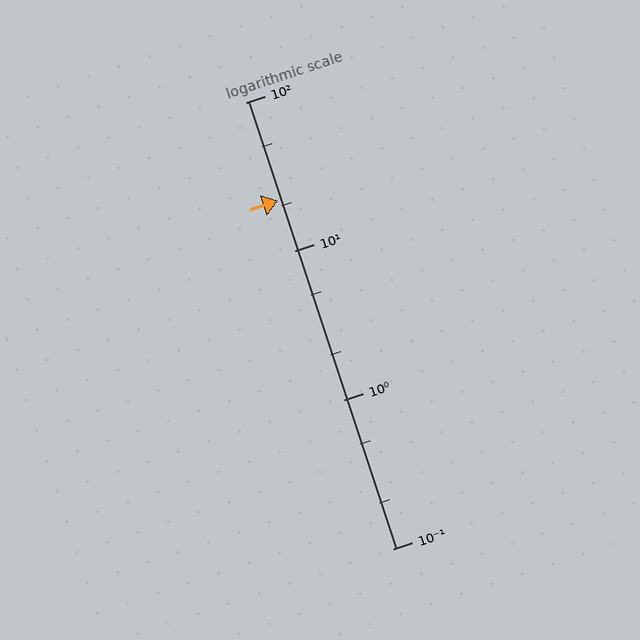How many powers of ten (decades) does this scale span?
The scale spans 3 decades, from 0.1 to 100.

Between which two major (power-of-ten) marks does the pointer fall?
The pointer is between 10 and 100.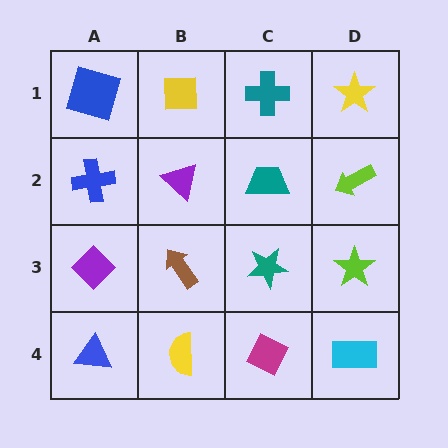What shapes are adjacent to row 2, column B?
A yellow square (row 1, column B), a brown arrow (row 3, column B), a blue cross (row 2, column A), a teal trapezoid (row 2, column C).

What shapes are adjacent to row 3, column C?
A teal trapezoid (row 2, column C), a magenta diamond (row 4, column C), a brown arrow (row 3, column B), a lime star (row 3, column D).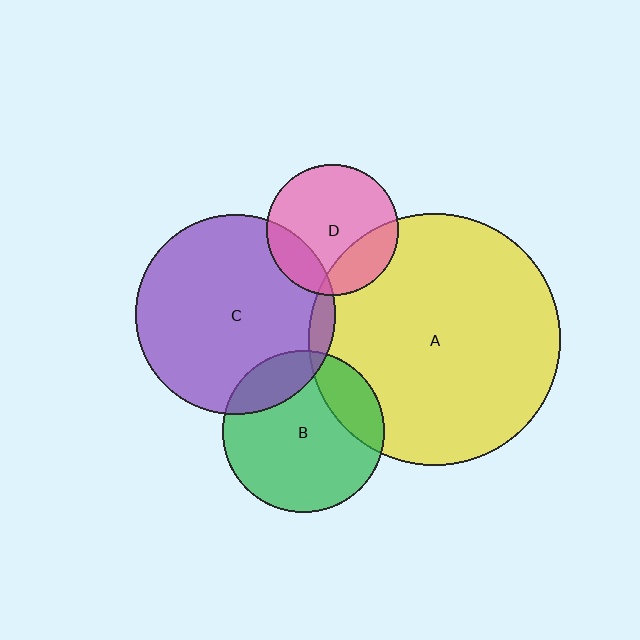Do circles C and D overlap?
Yes.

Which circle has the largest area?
Circle A (yellow).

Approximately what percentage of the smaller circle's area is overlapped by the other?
Approximately 20%.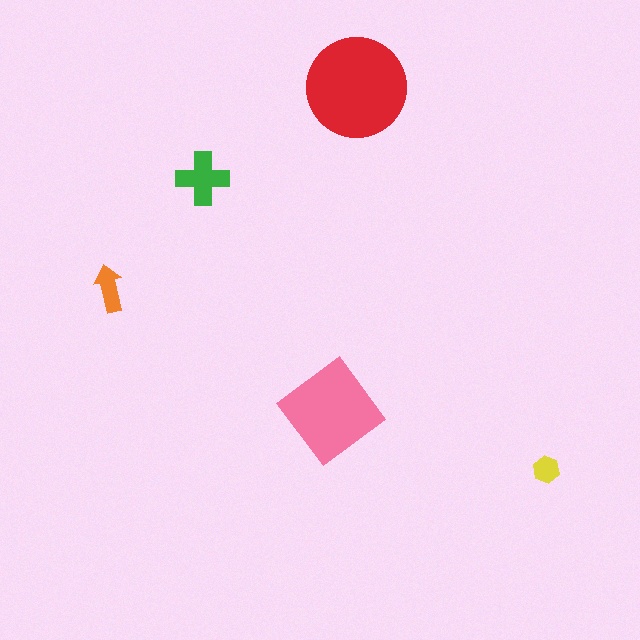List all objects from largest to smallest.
The red circle, the pink diamond, the green cross, the orange arrow, the yellow hexagon.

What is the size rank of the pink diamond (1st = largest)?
2nd.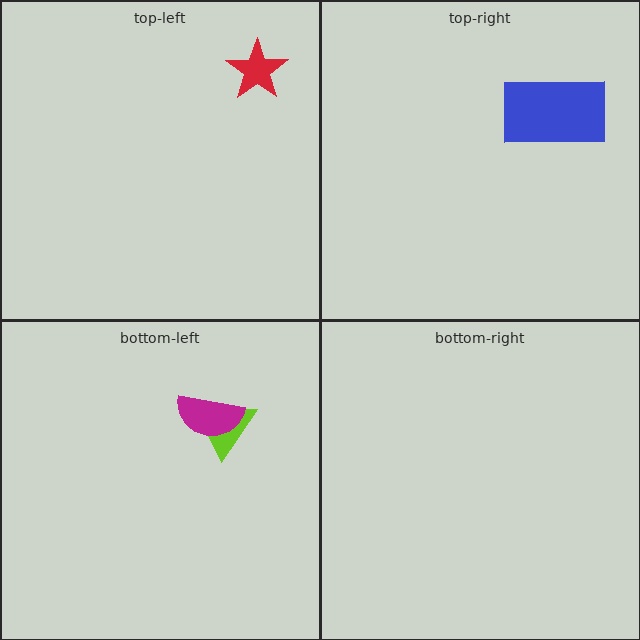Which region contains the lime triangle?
The bottom-left region.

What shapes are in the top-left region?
The red star.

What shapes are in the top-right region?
The blue rectangle.